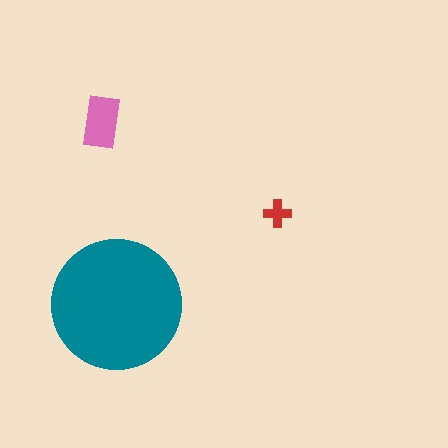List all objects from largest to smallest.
The teal circle, the pink rectangle, the red cross.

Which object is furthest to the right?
The red cross is rightmost.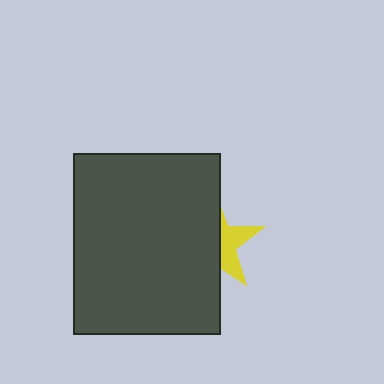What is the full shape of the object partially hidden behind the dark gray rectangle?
The partially hidden object is a yellow star.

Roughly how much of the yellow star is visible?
A small part of it is visible (roughly 37%).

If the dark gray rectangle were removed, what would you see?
You would see the complete yellow star.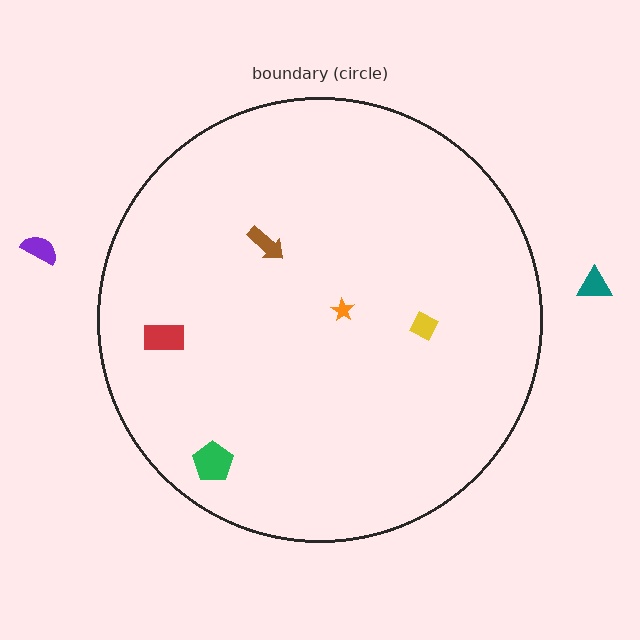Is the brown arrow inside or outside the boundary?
Inside.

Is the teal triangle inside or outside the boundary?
Outside.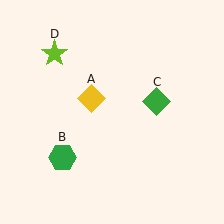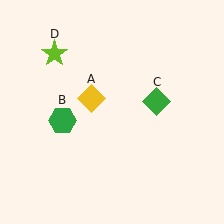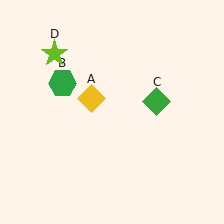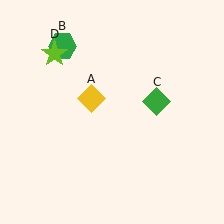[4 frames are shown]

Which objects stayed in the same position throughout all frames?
Yellow diamond (object A) and green diamond (object C) and lime star (object D) remained stationary.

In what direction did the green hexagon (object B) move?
The green hexagon (object B) moved up.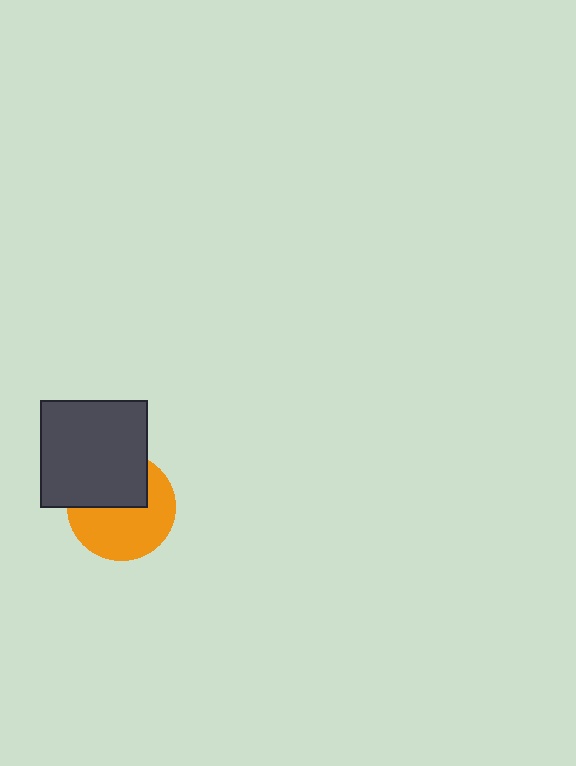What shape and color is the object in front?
The object in front is a dark gray square.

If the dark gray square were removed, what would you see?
You would see the complete orange circle.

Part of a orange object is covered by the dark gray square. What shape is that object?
It is a circle.